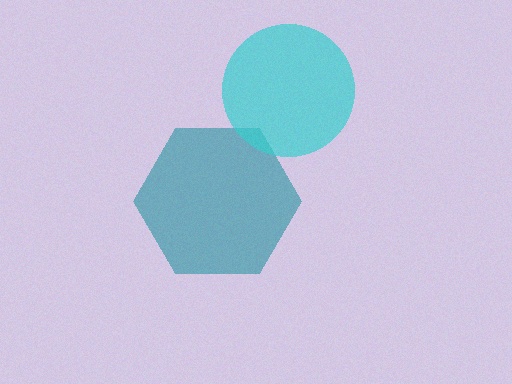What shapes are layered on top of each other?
The layered shapes are: a teal hexagon, a cyan circle.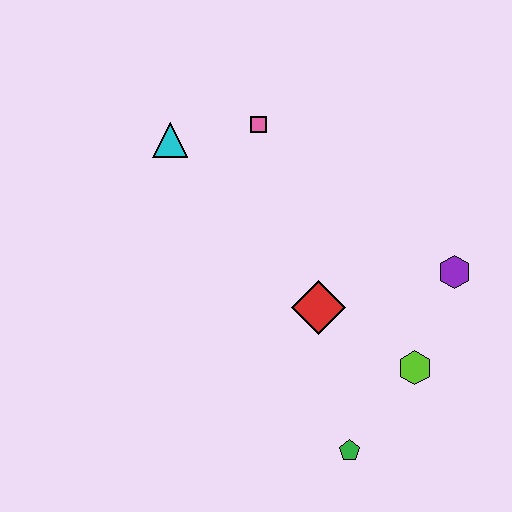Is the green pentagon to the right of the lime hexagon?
No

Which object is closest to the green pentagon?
The lime hexagon is closest to the green pentagon.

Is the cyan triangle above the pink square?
No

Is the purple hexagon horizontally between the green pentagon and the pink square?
No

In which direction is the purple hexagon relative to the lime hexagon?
The purple hexagon is above the lime hexagon.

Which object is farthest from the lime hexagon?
The cyan triangle is farthest from the lime hexagon.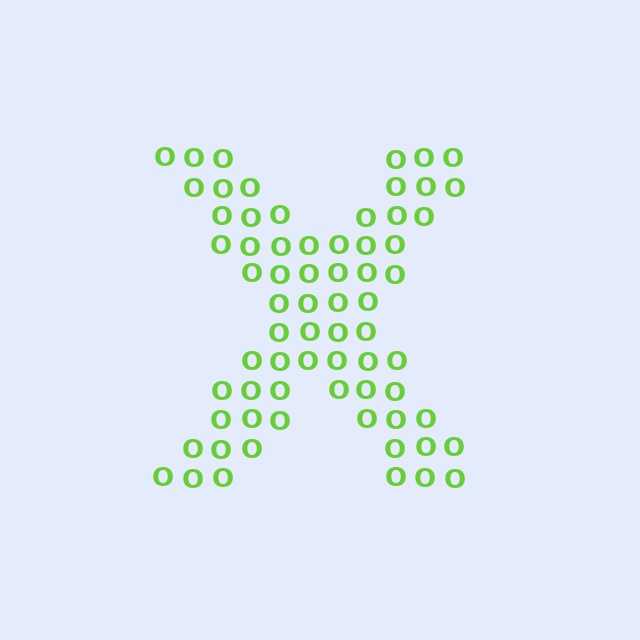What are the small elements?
The small elements are letter O's.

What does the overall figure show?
The overall figure shows the letter X.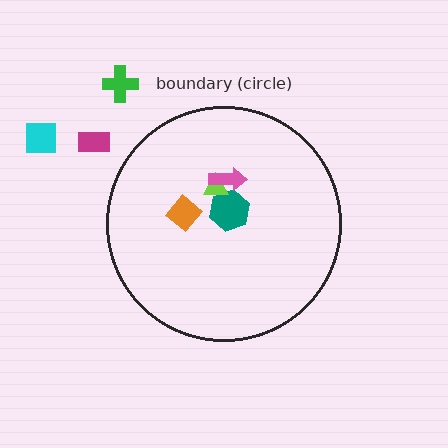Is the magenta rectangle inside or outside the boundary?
Outside.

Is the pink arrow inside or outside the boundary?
Inside.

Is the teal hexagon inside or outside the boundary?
Inside.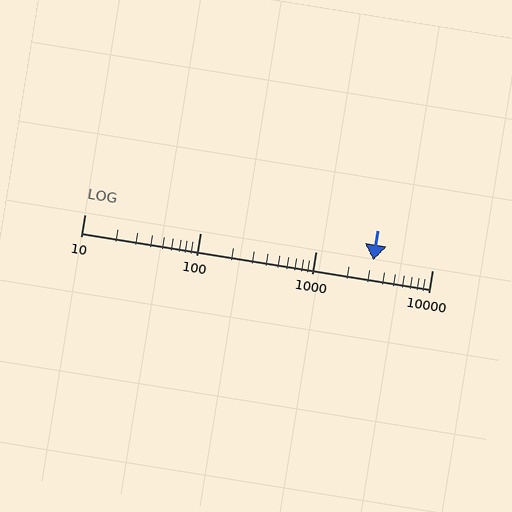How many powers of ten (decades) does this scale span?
The scale spans 3 decades, from 10 to 10000.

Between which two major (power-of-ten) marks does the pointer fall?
The pointer is between 1000 and 10000.